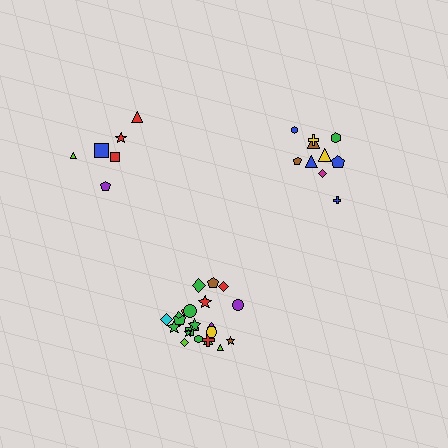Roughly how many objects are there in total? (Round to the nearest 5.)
Roughly 40 objects in total.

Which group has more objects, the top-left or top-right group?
The top-right group.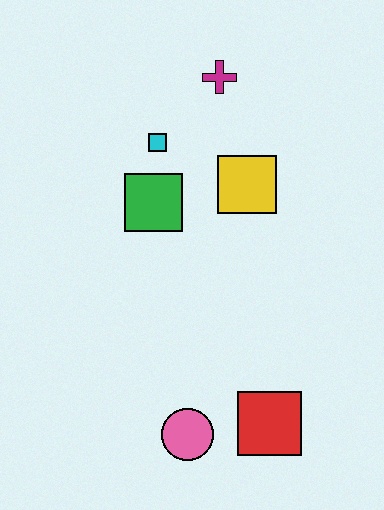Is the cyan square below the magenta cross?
Yes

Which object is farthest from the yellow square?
The pink circle is farthest from the yellow square.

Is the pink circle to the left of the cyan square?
No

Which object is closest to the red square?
The pink circle is closest to the red square.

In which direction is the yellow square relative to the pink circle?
The yellow square is above the pink circle.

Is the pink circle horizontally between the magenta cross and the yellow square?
No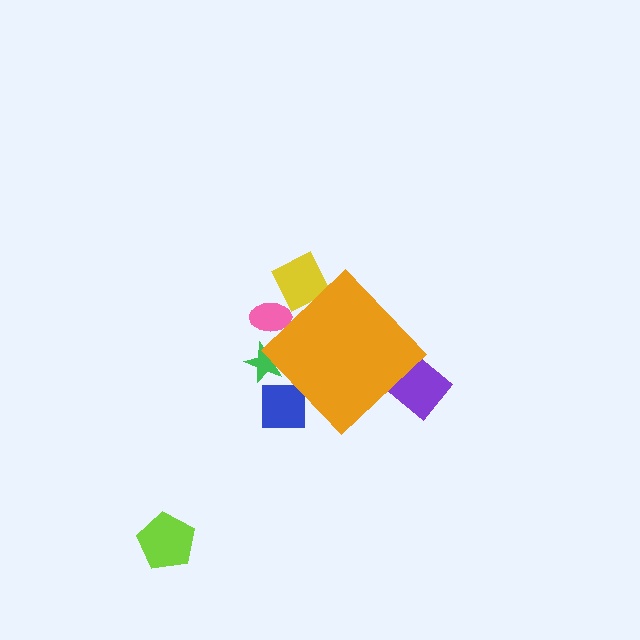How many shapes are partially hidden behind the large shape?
5 shapes are partially hidden.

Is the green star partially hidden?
Yes, the green star is partially hidden behind the orange diamond.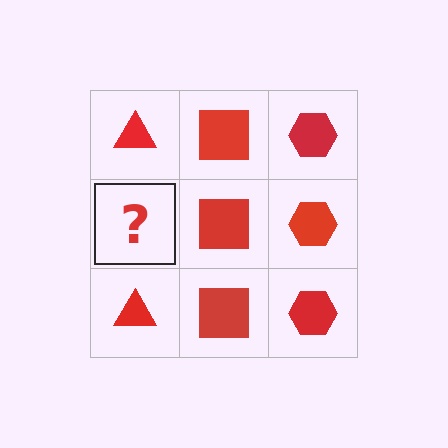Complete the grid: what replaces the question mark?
The question mark should be replaced with a red triangle.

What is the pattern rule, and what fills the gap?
The rule is that each column has a consistent shape. The gap should be filled with a red triangle.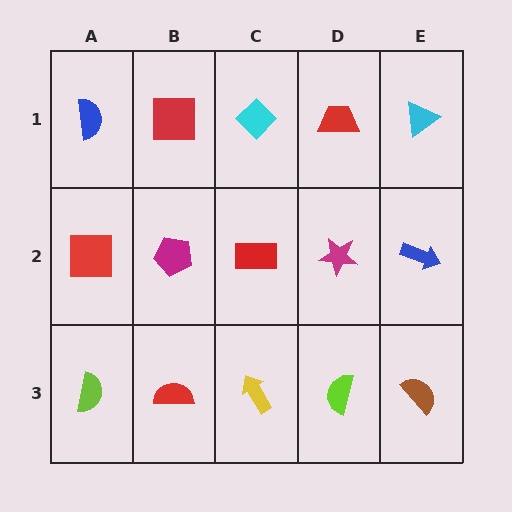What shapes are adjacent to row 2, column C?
A cyan diamond (row 1, column C), a yellow arrow (row 3, column C), a magenta pentagon (row 2, column B), a magenta star (row 2, column D).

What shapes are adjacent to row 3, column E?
A blue arrow (row 2, column E), a lime semicircle (row 3, column D).